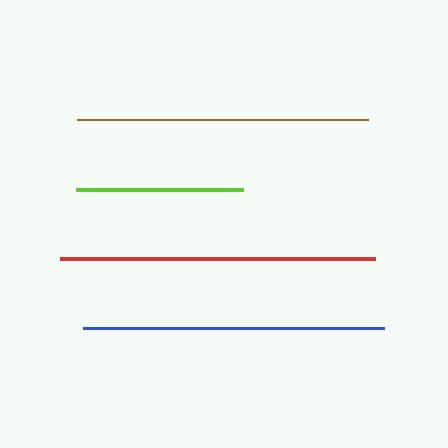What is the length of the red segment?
The red segment is approximately 315 pixels long.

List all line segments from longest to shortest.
From longest to shortest: red, blue, brown, lime.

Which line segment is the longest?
The red line is the longest at approximately 315 pixels.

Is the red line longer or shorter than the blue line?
The red line is longer than the blue line.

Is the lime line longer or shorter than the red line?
The red line is longer than the lime line.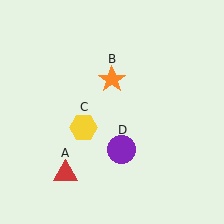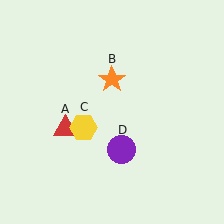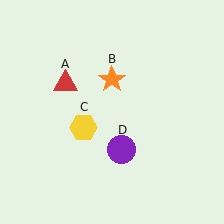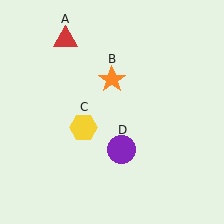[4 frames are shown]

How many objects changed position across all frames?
1 object changed position: red triangle (object A).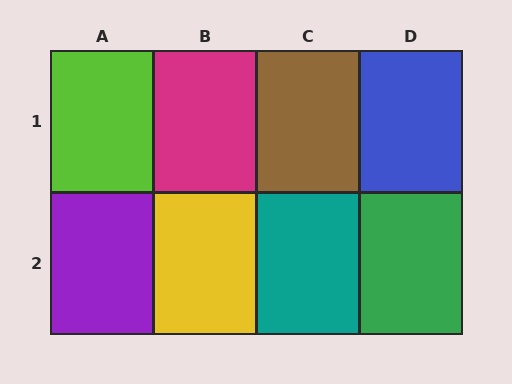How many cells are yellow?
1 cell is yellow.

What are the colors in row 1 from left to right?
Lime, magenta, brown, blue.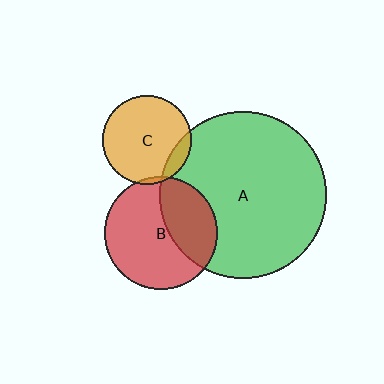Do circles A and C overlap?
Yes.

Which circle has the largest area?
Circle A (green).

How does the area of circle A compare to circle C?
Approximately 3.6 times.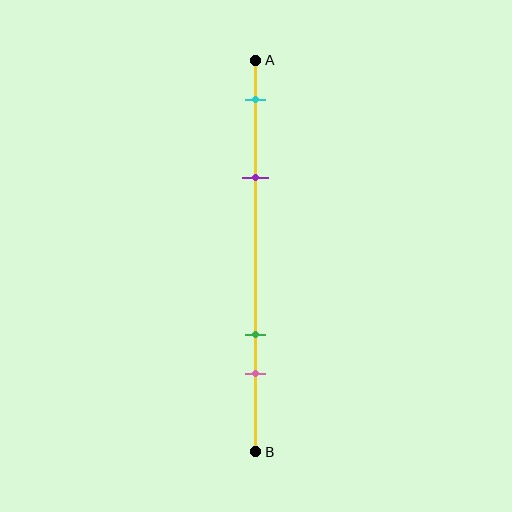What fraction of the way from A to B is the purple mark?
The purple mark is approximately 30% (0.3) of the way from A to B.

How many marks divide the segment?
There are 4 marks dividing the segment.